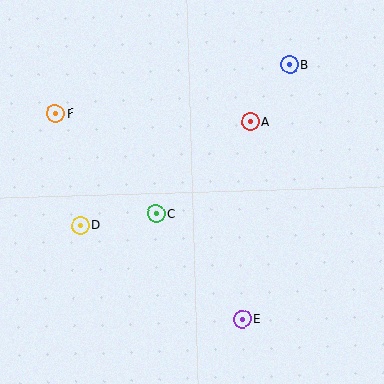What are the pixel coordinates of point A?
Point A is at (250, 122).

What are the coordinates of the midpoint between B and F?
The midpoint between B and F is at (173, 89).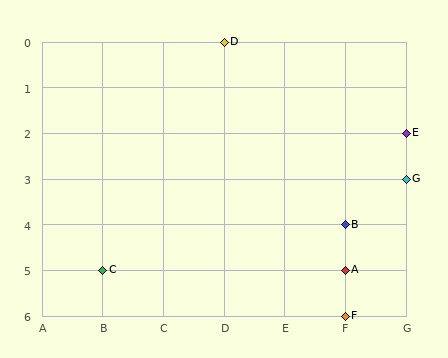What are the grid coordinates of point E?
Point E is at grid coordinates (G, 2).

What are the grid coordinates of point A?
Point A is at grid coordinates (F, 5).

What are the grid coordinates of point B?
Point B is at grid coordinates (F, 4).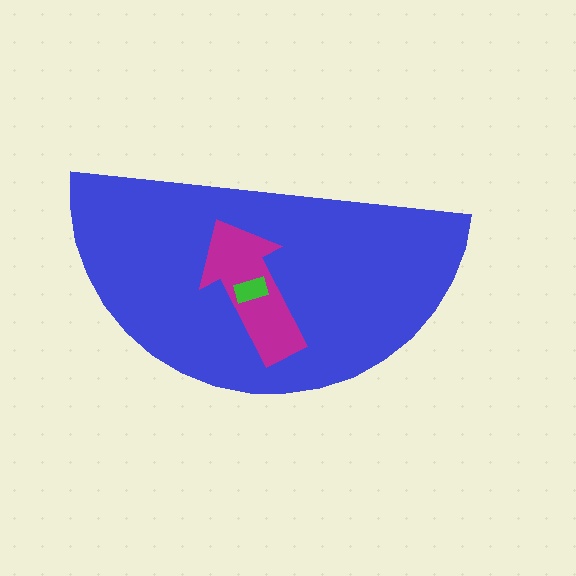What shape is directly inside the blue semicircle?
The magenta arrow.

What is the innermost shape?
The green rectangle.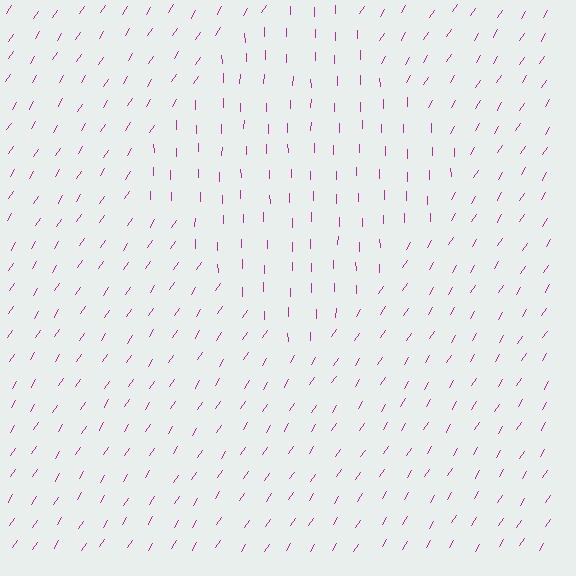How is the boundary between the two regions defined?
The boundary is defined purely by a change in line orientation (approximately 33 degrees difference). All lines are the same color and thickness.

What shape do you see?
I see a diamond.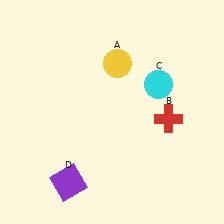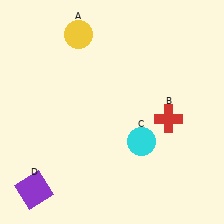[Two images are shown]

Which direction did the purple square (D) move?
The purple square (D) moved left.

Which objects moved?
The objects that moved are: the yellow circle (A), the cyan circle (C), the purple square (D).